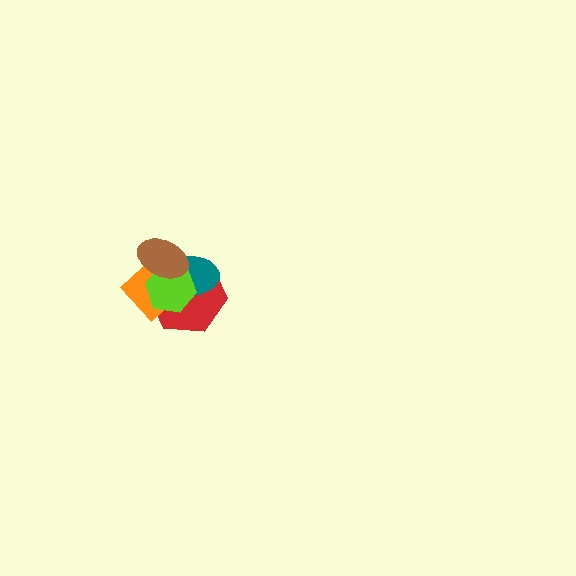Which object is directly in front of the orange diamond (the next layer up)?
The lime hexagon is directly in front of the orange diamond.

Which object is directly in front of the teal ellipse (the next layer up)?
The orange diamond is directly in front of the teal ellipse.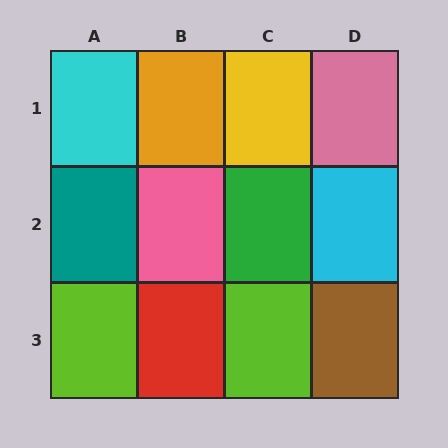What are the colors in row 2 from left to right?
Teal, pink, green, cyan.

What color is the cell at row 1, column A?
Cyan.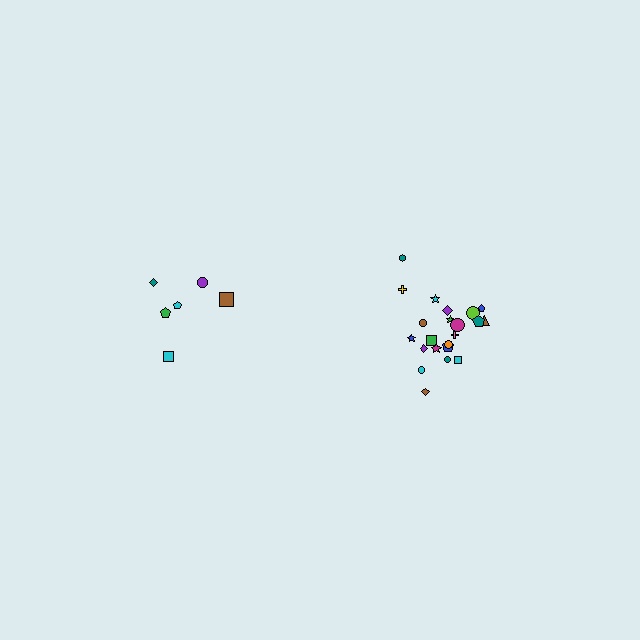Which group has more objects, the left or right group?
The right group.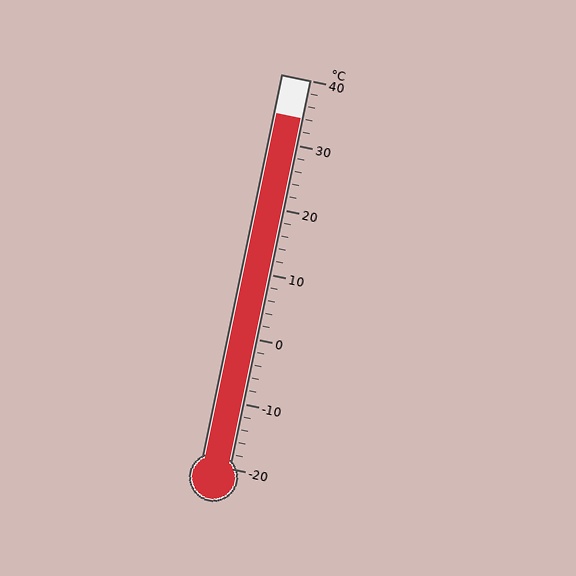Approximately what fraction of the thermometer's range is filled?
The thermometer is filled to approximately 90% of its range.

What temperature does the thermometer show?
The thermometer shows approximately 34°C.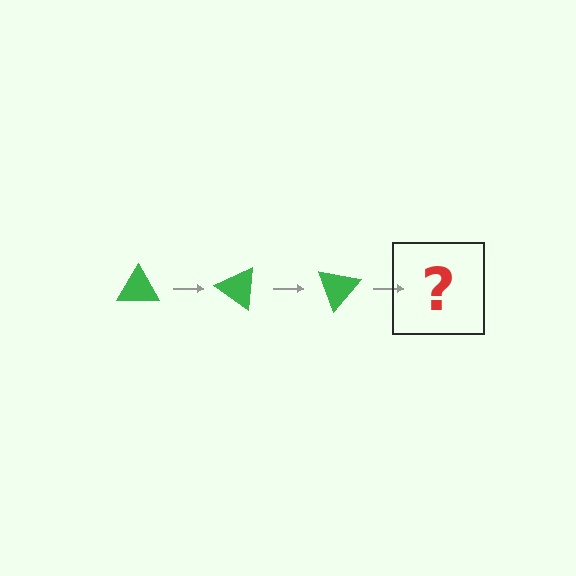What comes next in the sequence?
The next element should be a green triangle rotated 105 degrees.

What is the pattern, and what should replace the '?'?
The pattern is that the triangle rotates 35 degrees each step. The '?' should be a green triangle rotated 105 degrees.